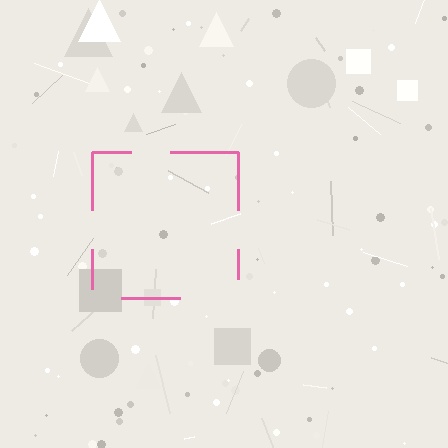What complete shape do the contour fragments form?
The contour fragments form a square.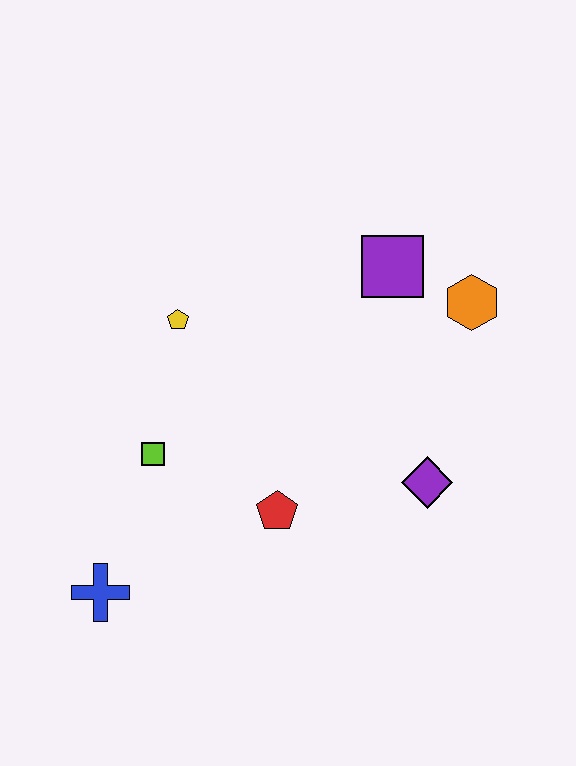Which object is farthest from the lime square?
The orange hexagon is farthest from the lime square.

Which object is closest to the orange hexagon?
The purple square is closest to the orange hexagon.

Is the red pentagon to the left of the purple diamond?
Yes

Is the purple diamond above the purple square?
No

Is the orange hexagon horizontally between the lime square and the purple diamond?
No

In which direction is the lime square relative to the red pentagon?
The lime square is to the left of the red pentagon.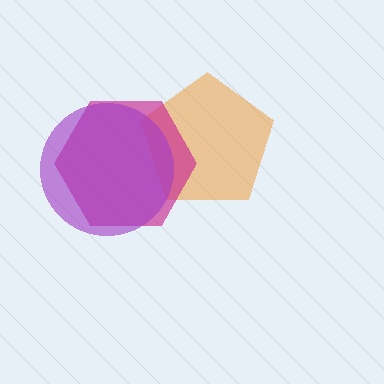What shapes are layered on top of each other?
The layered shapes are: an orange pentagon, a magenta hexagon, a purple circle.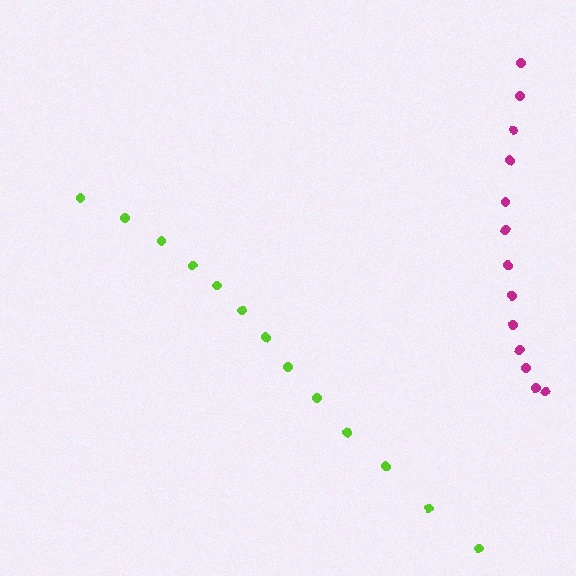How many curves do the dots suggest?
There are 2 distinct paths.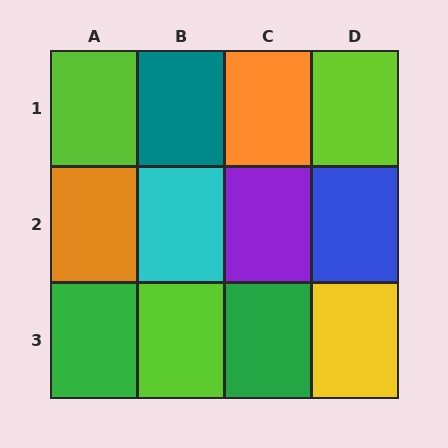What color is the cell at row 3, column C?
Green.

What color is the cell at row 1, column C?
Orange.